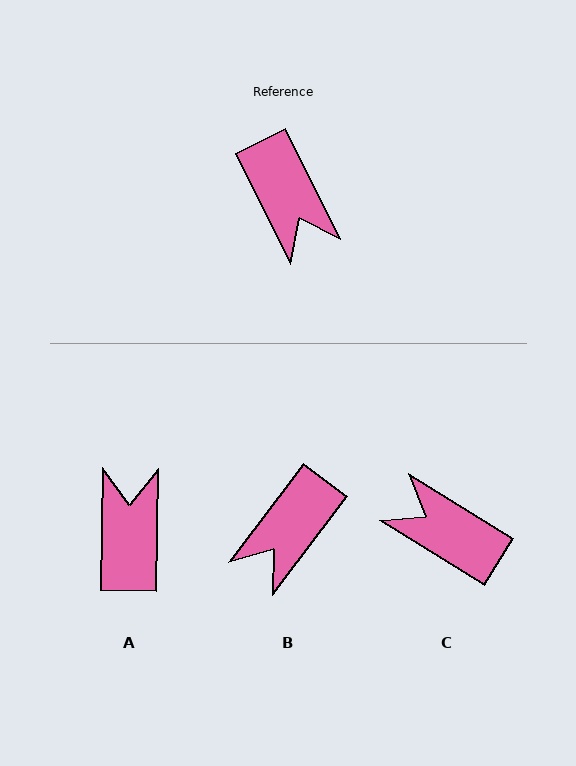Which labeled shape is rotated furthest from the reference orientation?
A, about 152 degrees away.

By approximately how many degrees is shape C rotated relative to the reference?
Approximately 148 degrees clockwise.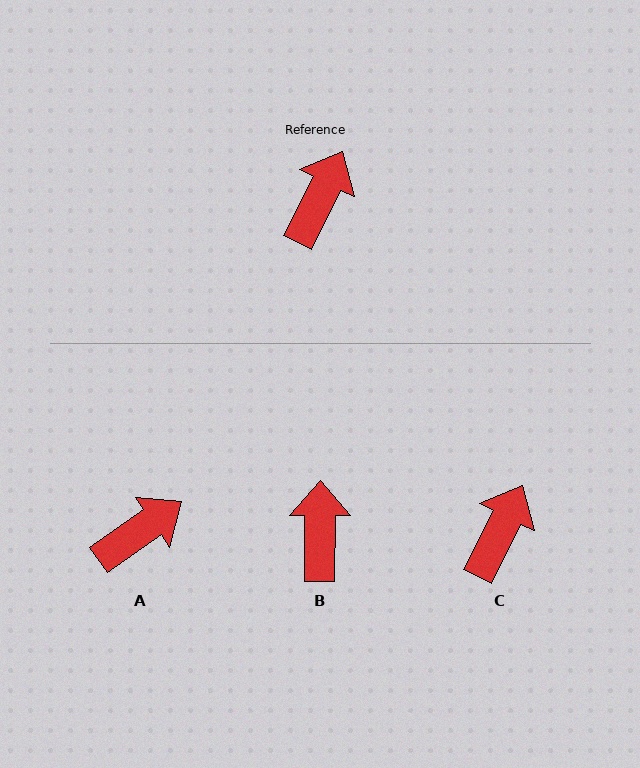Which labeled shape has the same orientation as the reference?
C.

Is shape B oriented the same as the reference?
No, it is off by about 26 degrees.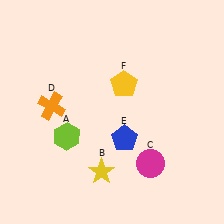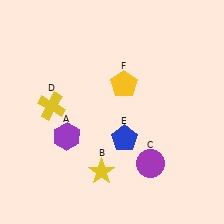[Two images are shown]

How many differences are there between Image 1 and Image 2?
There are 3 differences between the two images.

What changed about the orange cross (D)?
In Image 1, D is orange. In Image 2, it changed to yellow.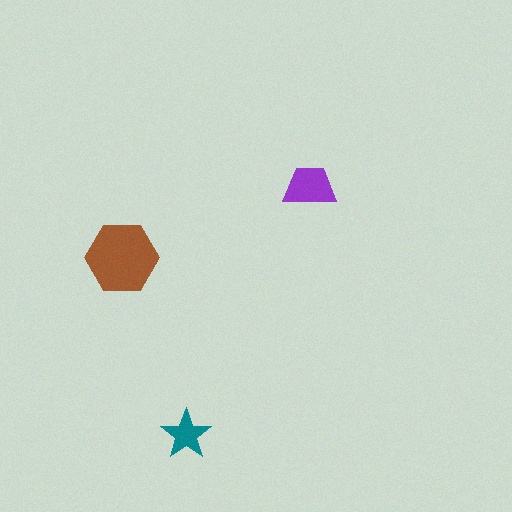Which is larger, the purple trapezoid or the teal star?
The purple trapezoid.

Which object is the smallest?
The teal star.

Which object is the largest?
The brown hexagon.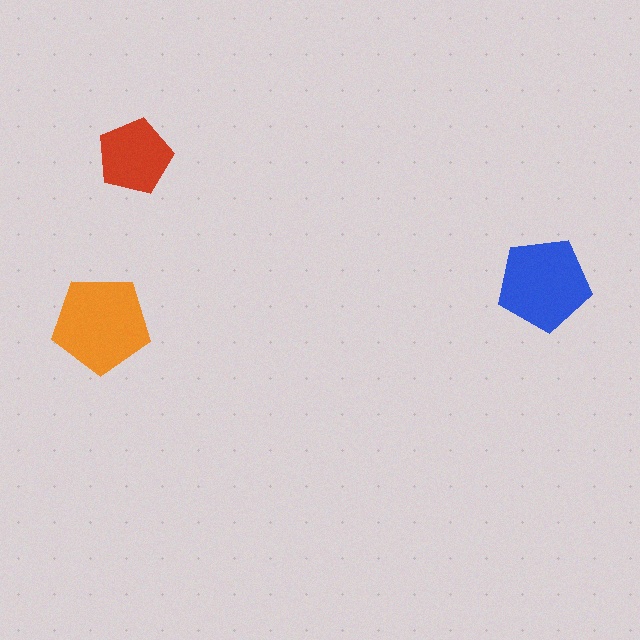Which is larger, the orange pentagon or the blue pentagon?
The orange one.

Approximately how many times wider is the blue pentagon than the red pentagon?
About 1.5 times wider.